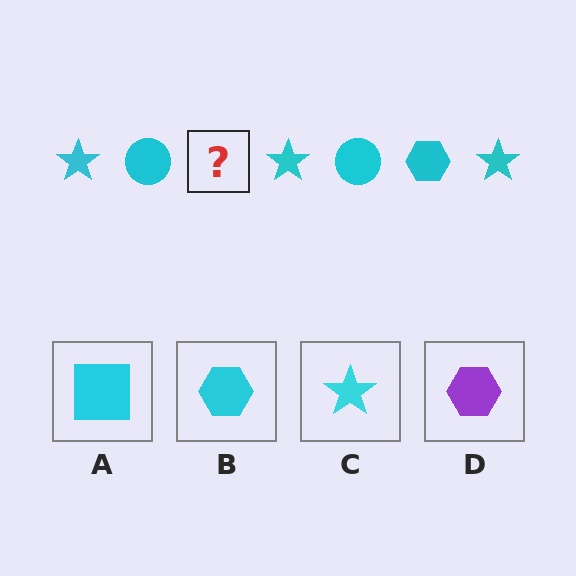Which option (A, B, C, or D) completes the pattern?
B.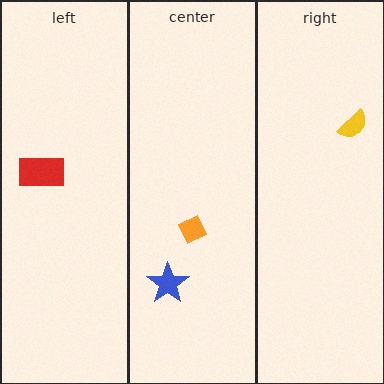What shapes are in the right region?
The yellow semicircle.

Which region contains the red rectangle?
The left region.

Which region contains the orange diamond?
The center region.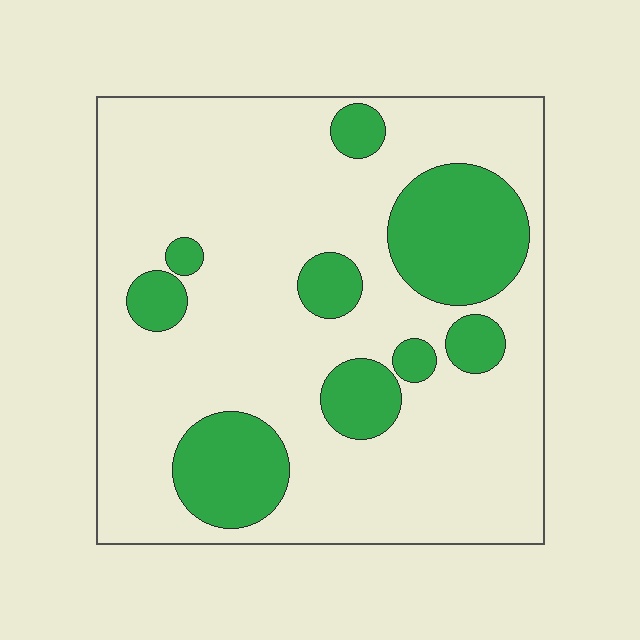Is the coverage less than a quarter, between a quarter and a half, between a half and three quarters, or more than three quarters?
Less than a quarter.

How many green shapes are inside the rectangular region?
9.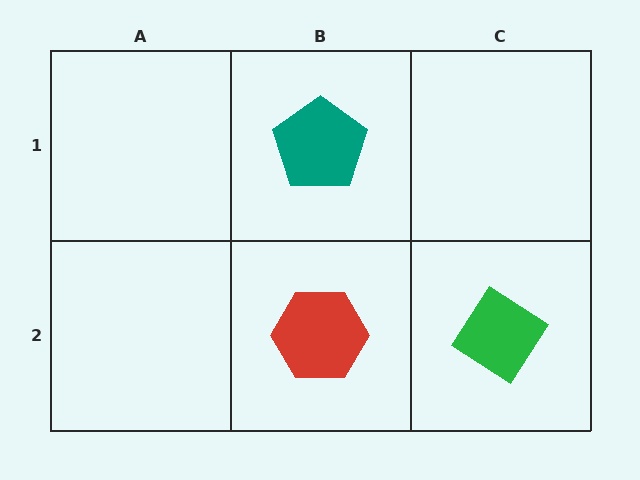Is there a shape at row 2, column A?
No, that cell is empty.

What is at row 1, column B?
A teal pentagon.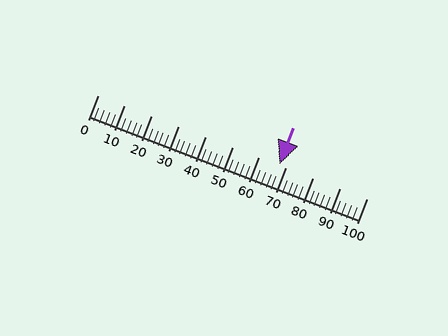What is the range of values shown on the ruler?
The ruler shows values from 0 to 100.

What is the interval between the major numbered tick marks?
The major tick marks are spaced 10 units apart.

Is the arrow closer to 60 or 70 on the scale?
The arrow is closer to 70.